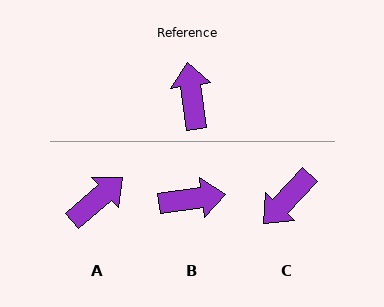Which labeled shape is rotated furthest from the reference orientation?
C, about 129 degrees away.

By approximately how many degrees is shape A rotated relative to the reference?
Approximately 57 degrees clockwise.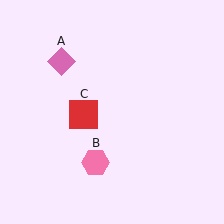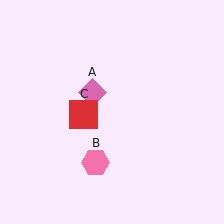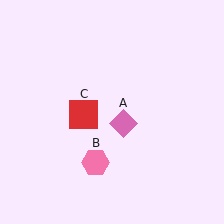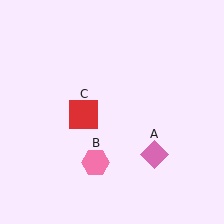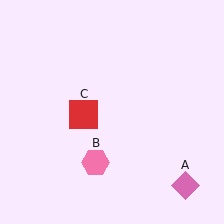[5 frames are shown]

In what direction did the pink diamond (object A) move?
The pink diamond (object A) moved down and to the right.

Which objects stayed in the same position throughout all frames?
Pink hexagon (object B) and red square (object C) remained stationary.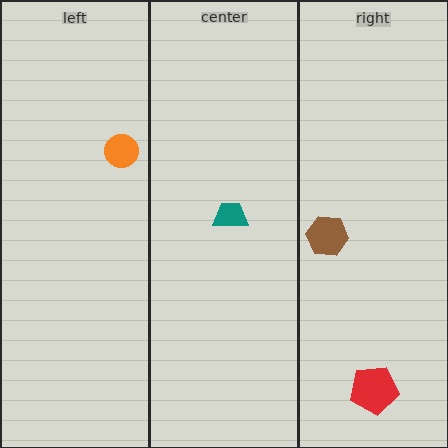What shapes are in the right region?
The brown hexagon, the red pentagon.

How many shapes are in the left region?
1.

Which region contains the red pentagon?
The right region.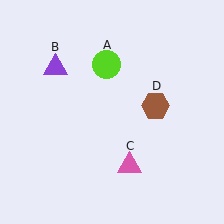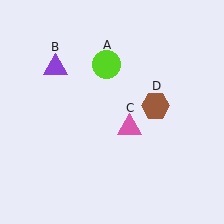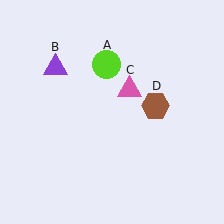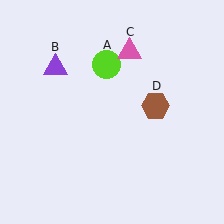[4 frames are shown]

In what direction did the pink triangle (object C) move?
The pink triangle (object C) moved up.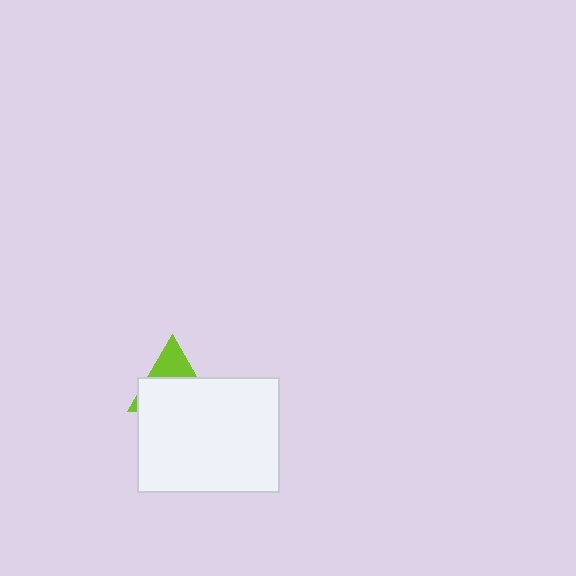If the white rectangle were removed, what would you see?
You would see the complete lime triangle.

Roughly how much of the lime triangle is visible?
A small part of it is visible (roughly 34%).